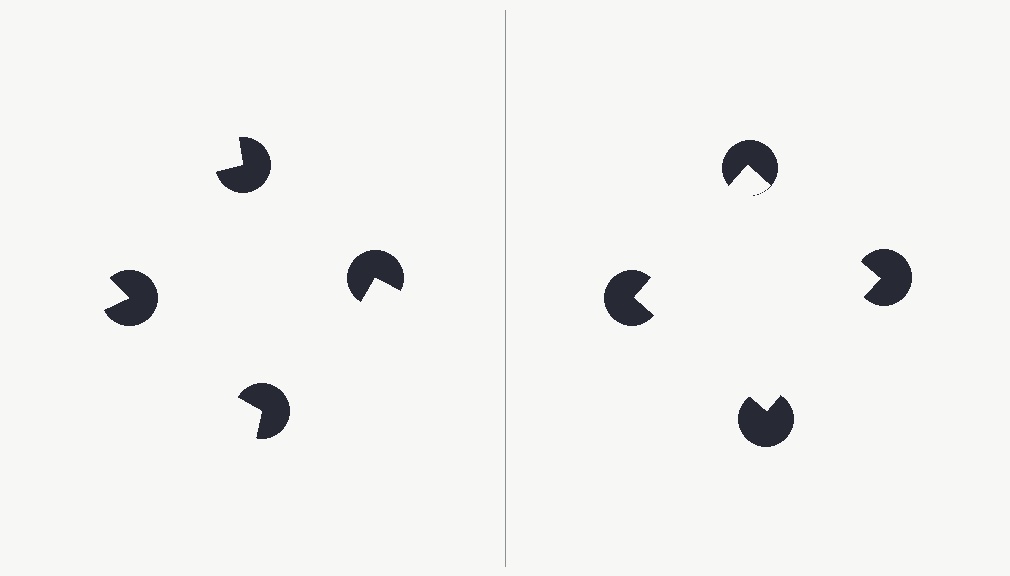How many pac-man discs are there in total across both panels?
8 — 4 on each side.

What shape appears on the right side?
An illusory square.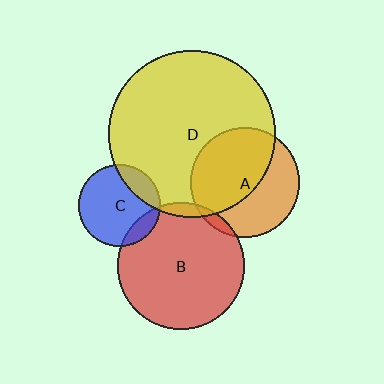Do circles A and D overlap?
Yes.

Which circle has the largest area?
Circle D (yellow).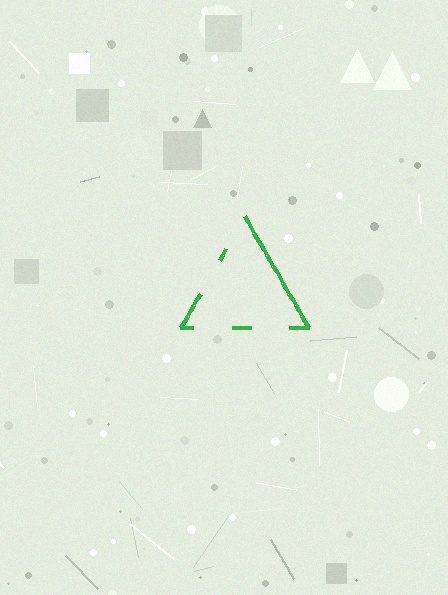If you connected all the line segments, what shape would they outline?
They would outline a triangle.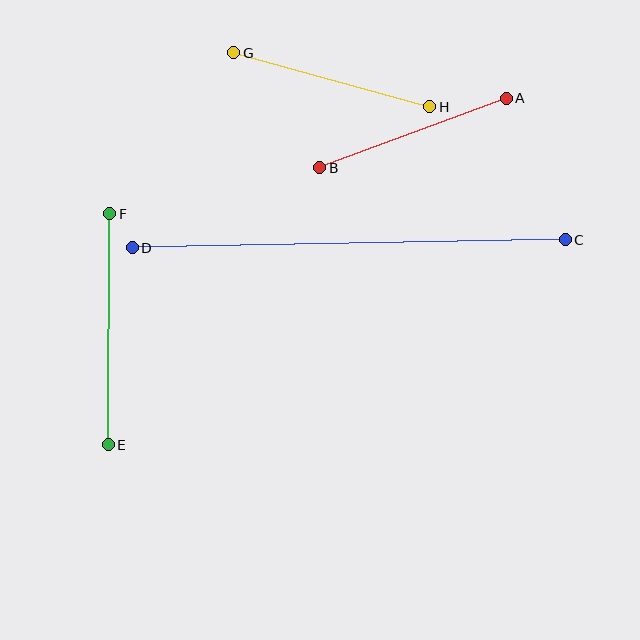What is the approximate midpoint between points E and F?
The midpoint is at approximately (109, 329) pixels.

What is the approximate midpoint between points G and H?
The midpoint is at approximately (332, 80) pixels.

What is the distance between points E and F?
The distance is approximately 231 pixels.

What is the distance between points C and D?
The distance is approximately 433 pixels.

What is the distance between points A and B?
The distance is approximately 199 pixels.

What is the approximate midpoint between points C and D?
The midpoint is at approximately (349, 244) pixels.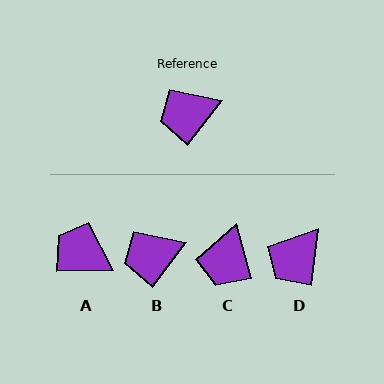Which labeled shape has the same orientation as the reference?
B.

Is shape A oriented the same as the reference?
No, it is off by about 51 degrees.